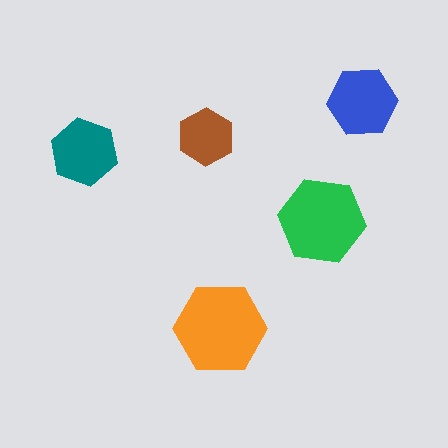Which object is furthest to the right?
The blue hexagon is rightmost.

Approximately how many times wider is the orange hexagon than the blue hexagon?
About 1.5 times wider.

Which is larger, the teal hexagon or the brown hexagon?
The teal one.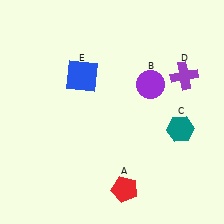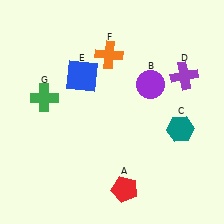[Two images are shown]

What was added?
An orange cross (F), a green cross (G) were added in Image 2.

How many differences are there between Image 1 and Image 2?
There are 2 differences between the two images.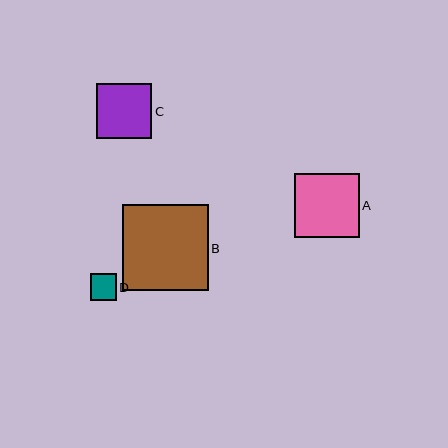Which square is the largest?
Square B is the largest with a size of approximately 86 pixels.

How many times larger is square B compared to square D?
Square B is approximately 3.2 times the size of square D.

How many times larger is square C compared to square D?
Square C is approximately 2.1 times the size of square D.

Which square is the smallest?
Square D is the smallest with a size of approximately 26 pixels.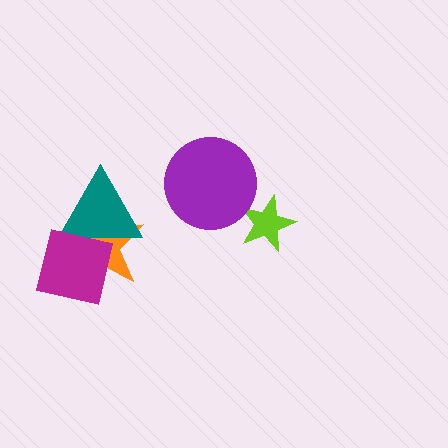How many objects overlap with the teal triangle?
2 objects overlap with the teal triangle.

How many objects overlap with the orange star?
2 objects overlap with the orange star.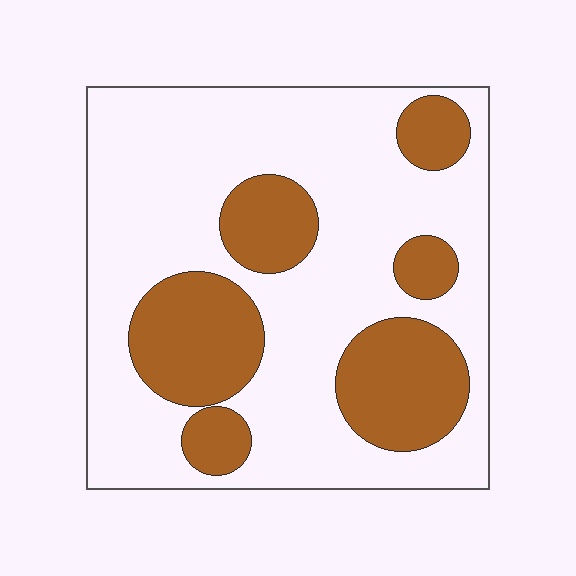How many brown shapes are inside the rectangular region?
6.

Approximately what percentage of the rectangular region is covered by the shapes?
Approximately 30%.